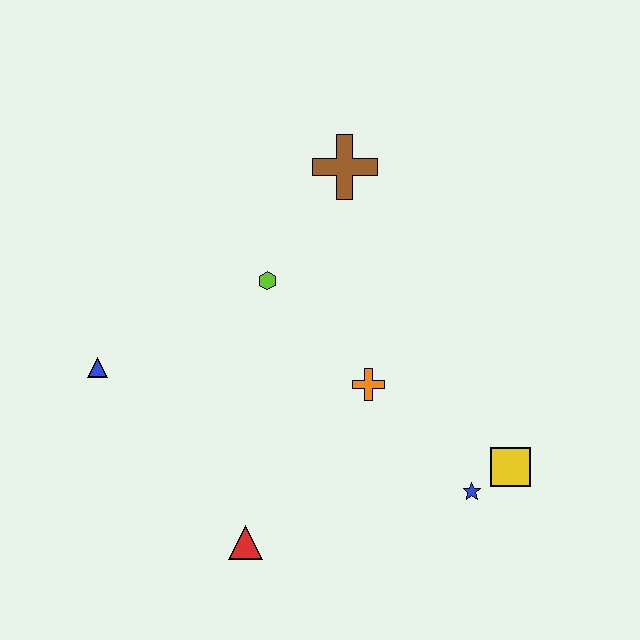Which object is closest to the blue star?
The yellow square is closest to the blue star.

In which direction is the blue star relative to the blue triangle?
The blue star is to the right of the blue triangle.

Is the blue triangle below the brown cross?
Yes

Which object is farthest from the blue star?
The blue triangle is farthest from the blue star.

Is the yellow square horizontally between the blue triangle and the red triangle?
No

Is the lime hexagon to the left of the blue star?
Yes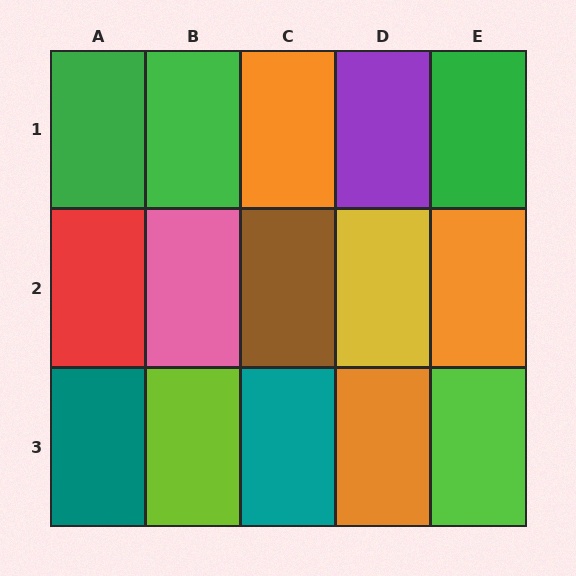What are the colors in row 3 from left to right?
Teal, lime, teal, orange, lime.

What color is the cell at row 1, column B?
Green.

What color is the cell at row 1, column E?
Green.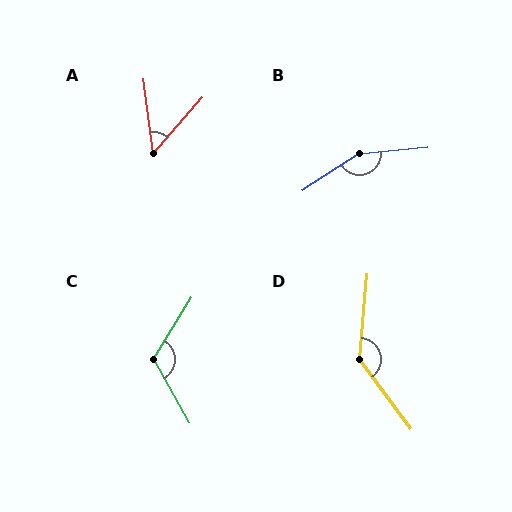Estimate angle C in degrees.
Approximately 119 degrees.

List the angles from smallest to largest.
A (48°), C (119°), D (138°), B (153°).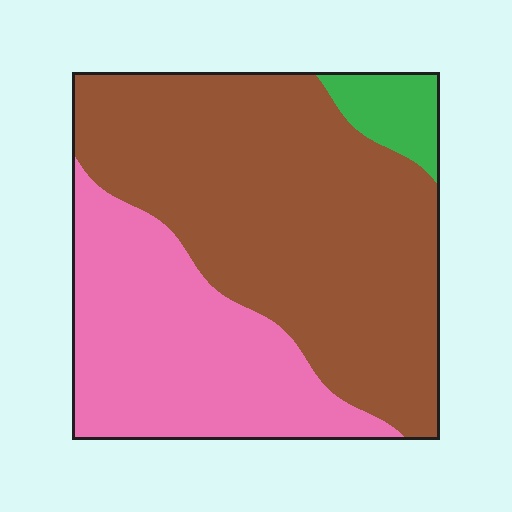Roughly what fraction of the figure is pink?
Pink takes up about one third (1/3) of the figure.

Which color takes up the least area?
Green, at roughly 5%.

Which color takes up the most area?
Brown, at roughly 60%.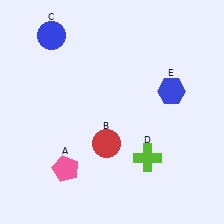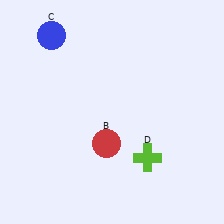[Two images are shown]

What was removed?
The pink pentagon (A), the blue hexagon (E) were removed in Image 2.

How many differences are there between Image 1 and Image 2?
There are 2 differences between the two images.